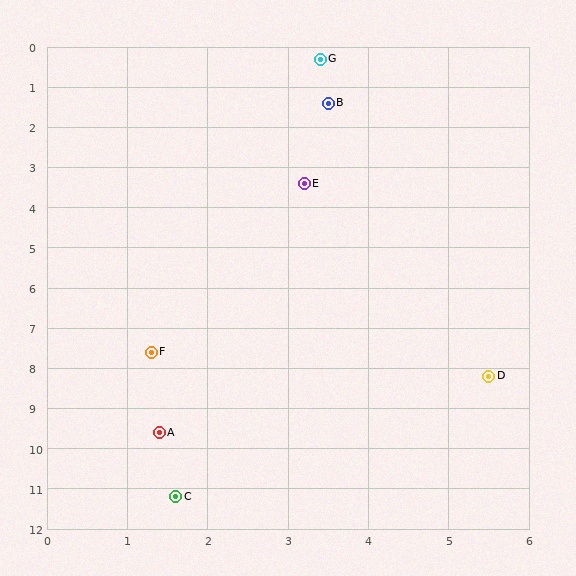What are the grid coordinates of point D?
Point D is at approximately (5.5, 8.2).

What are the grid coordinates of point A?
Point A is at approximately (1.4, 9.6).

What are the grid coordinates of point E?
Point E is at approximately (3.2, 3.4).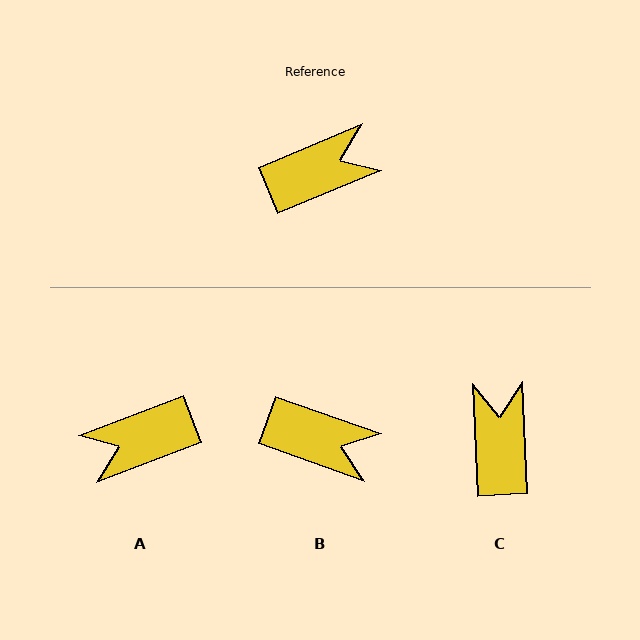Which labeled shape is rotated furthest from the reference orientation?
A, about 178 degrees away.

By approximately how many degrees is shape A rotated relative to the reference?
Approximately 178 degrees counter-clockwise.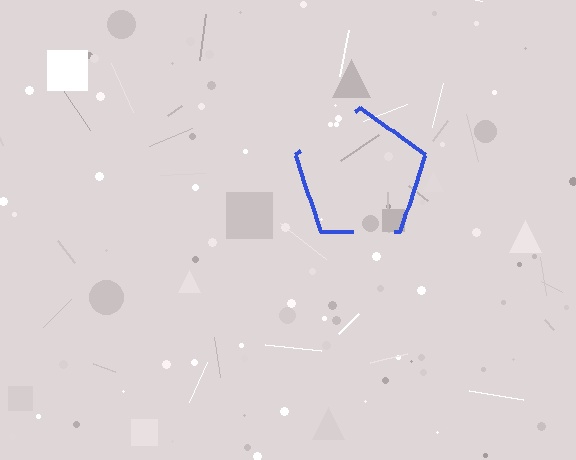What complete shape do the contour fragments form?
The contour fragments form a pentagon.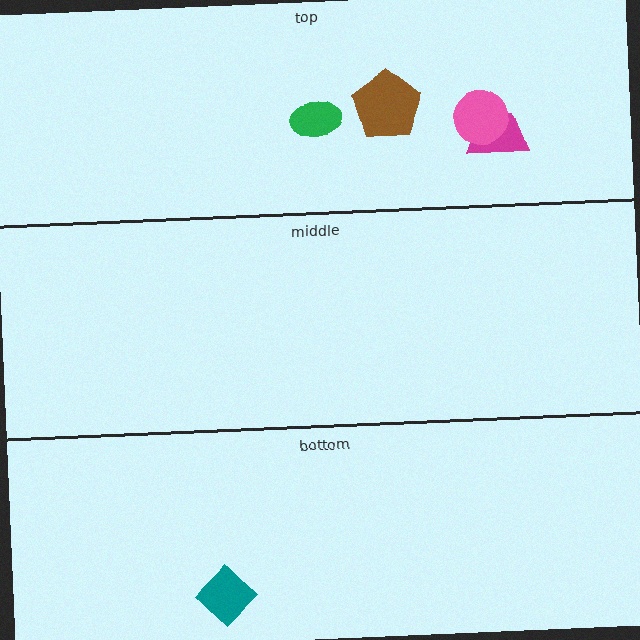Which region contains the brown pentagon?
The top region.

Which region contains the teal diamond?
The bottom region.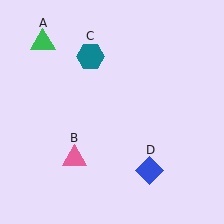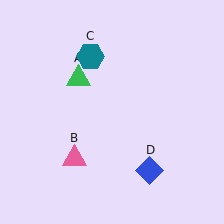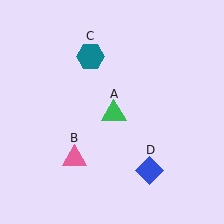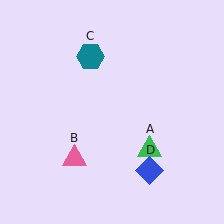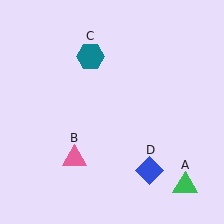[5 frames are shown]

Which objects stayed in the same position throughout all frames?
Pink triangle (object B) and teal hexagon (object C) and blue diamond (object D) remained stationary.